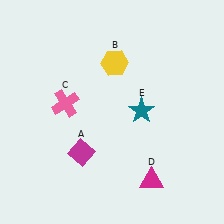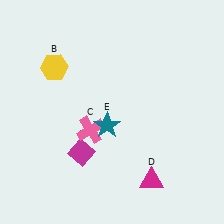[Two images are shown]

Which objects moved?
The objects that moved are: the yellow hexagon (B), the pink cross (C), the teal star (E).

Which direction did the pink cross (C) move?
The pink cross (C) moved down.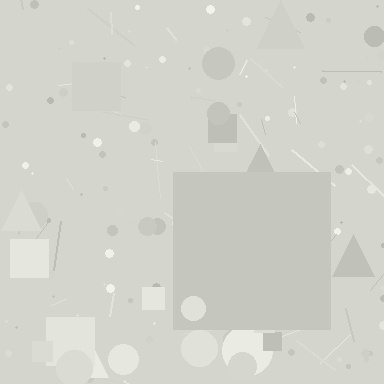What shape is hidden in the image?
A square is hidden in the image.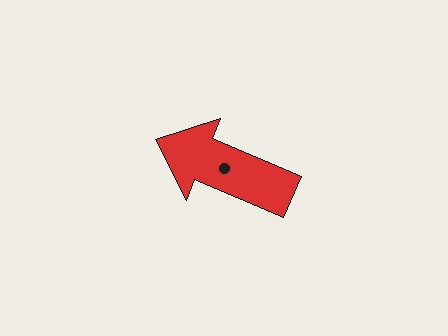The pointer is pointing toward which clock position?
Roughly 10 o'clock.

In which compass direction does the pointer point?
Northwest.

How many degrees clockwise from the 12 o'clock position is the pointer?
Approximately 293 degrees.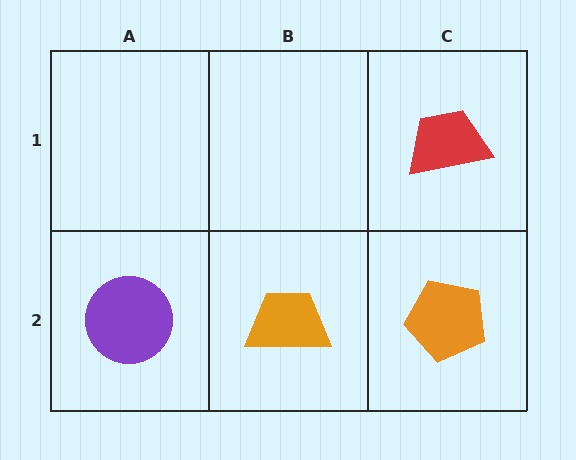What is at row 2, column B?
An orange trapezoid.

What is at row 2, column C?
An orange pentagon.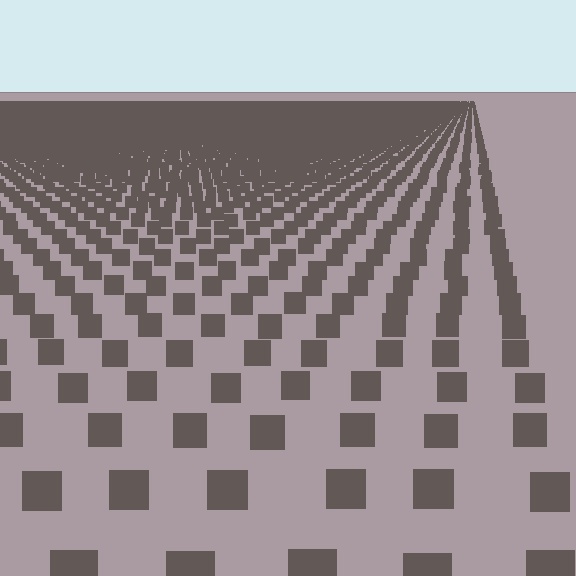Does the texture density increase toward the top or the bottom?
Density increases toward the top.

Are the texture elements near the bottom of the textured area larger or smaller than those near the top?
Larger. Near the bottom, elements are closer to the viewer and appear at a bigger on-screen size.